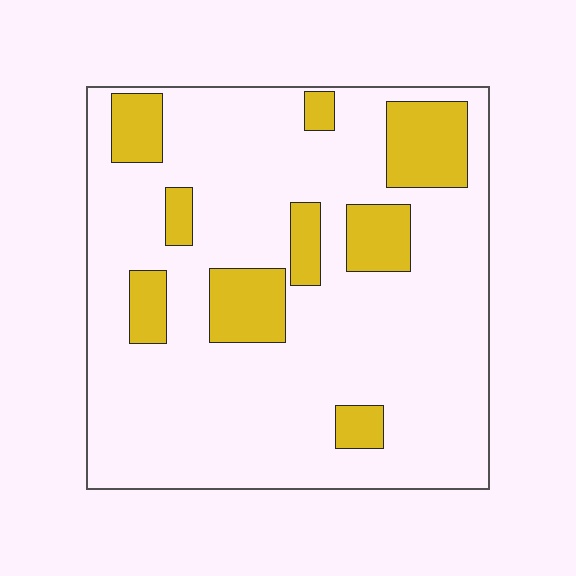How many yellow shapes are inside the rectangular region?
9.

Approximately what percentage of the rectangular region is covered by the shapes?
Approximately 20%.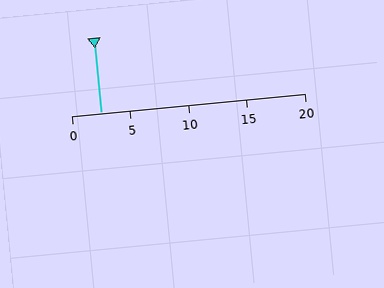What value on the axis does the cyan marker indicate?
The marker indicates approximately 2.5.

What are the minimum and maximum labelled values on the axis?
The axis runs from 0 to 20.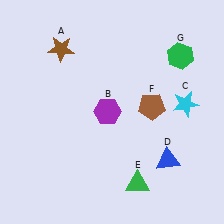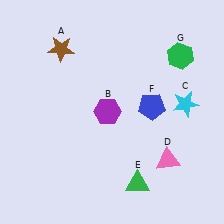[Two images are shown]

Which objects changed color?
D changed from blue to pink. F changed from brown to blue.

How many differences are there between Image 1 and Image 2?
There are 2 differences between the two images.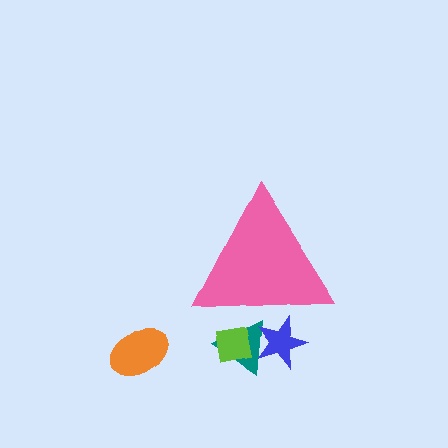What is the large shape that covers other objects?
A pink triangle.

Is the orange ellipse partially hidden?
No, the orange ellipse is fully visible.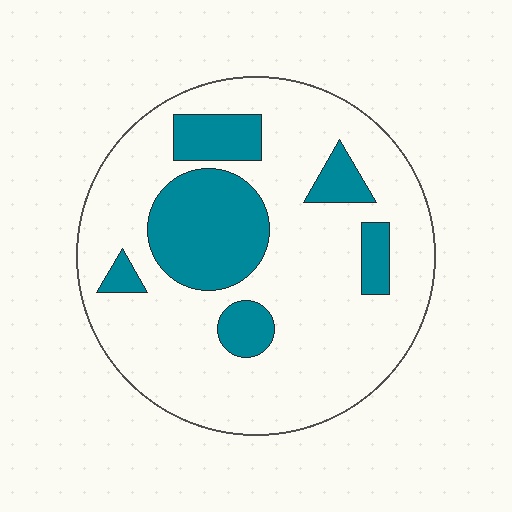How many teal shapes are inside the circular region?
6.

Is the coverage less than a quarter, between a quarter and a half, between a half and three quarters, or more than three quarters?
Less than a quarter.